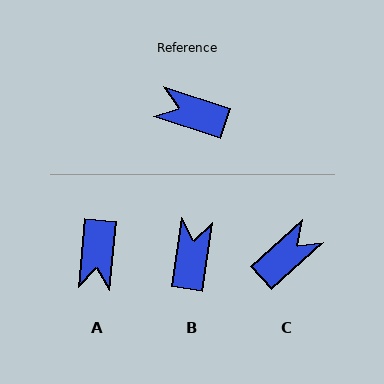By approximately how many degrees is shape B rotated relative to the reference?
Approximately 79 degrees clockwise.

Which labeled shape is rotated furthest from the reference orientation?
C, about 119 degrees away.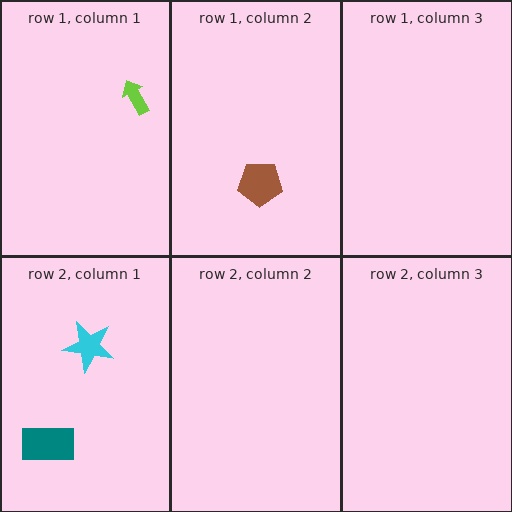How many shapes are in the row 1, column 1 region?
1.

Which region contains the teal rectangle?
The row 2, column 1 region.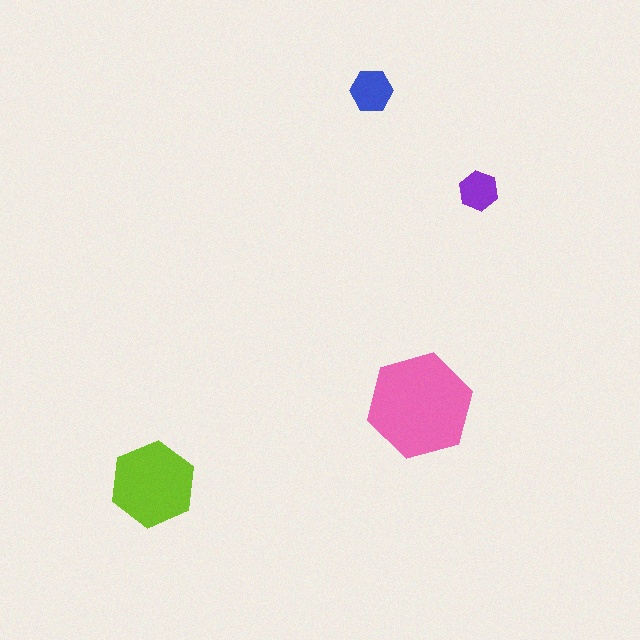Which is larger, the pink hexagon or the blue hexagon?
The pink one.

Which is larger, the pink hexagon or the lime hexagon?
The pink one.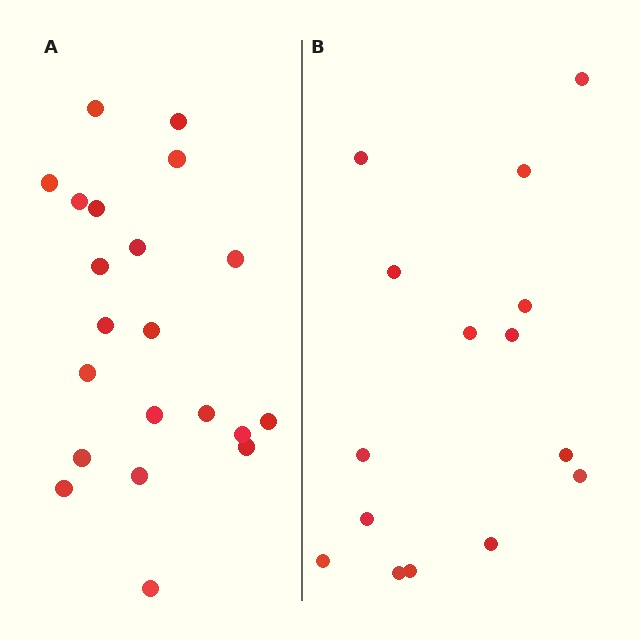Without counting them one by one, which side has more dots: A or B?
Region A (the left region) has more dots.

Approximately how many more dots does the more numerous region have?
Region A has about 6 more dots than region B.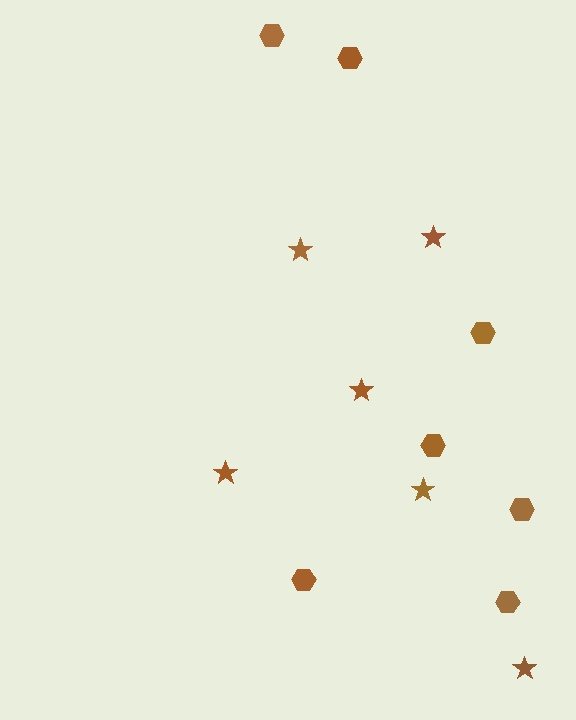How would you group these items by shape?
There are 2 groups: one group of stars (6) and one group of hexagons (7).